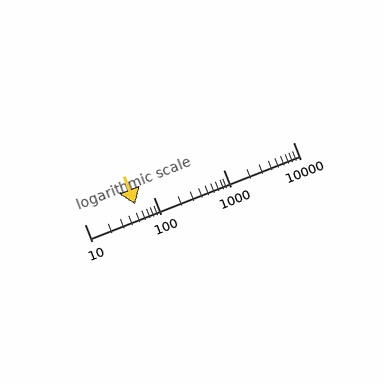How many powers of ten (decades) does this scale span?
The scale spans 3 decades, from 10 to 10000.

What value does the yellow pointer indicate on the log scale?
The pointer indicates approximately 54.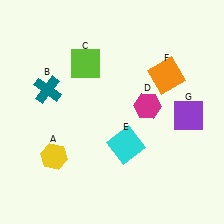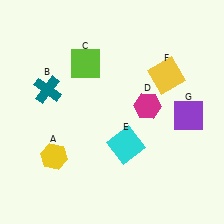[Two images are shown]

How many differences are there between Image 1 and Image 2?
There is 1 difference between the two images.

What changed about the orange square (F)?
In Image 1, F is orange. In Image 2, it changed to yellow.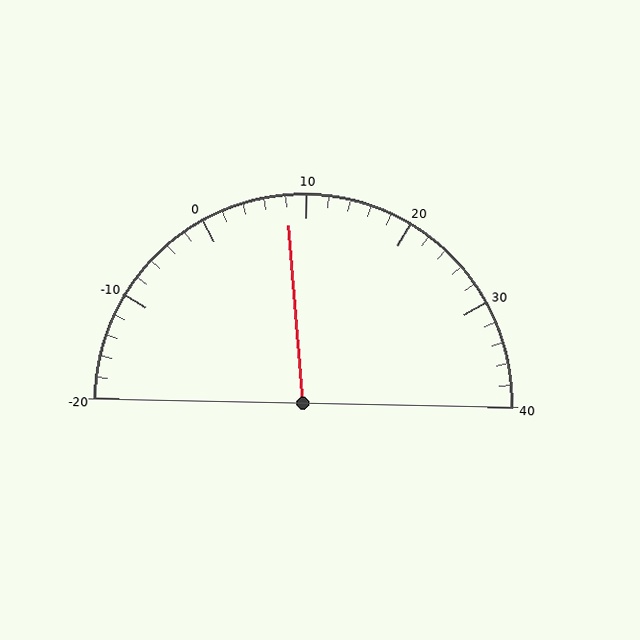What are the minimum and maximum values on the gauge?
The gauge ranges from -20 to 40.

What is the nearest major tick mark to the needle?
The nearest major tick mark is 10.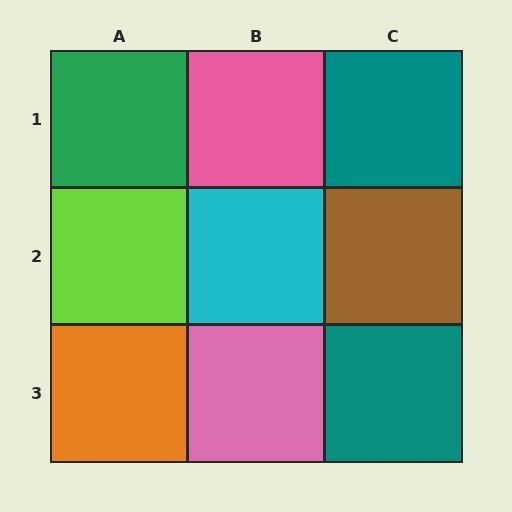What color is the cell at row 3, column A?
Orange.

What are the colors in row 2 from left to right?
Lime, cyan, brown.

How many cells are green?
1 cell is green.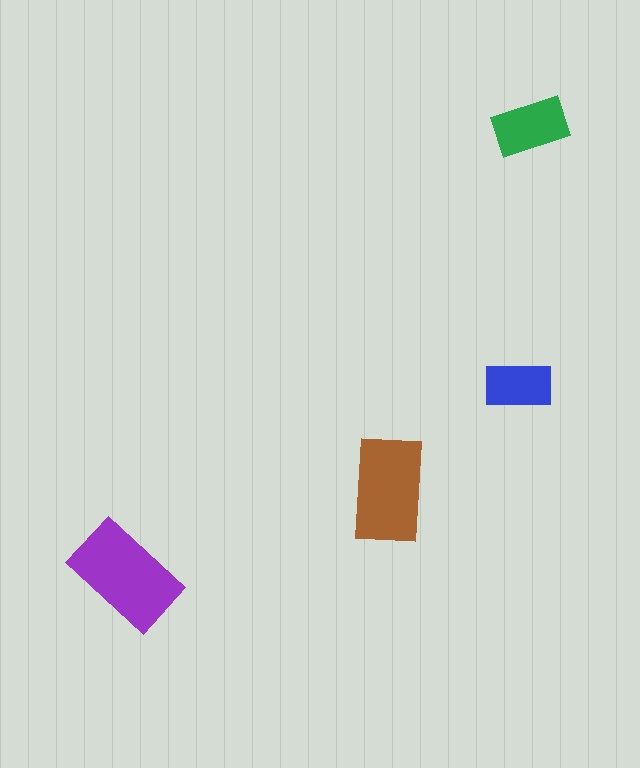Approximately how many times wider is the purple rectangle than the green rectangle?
About 1.5 times wider.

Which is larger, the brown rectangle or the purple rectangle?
The purple one.